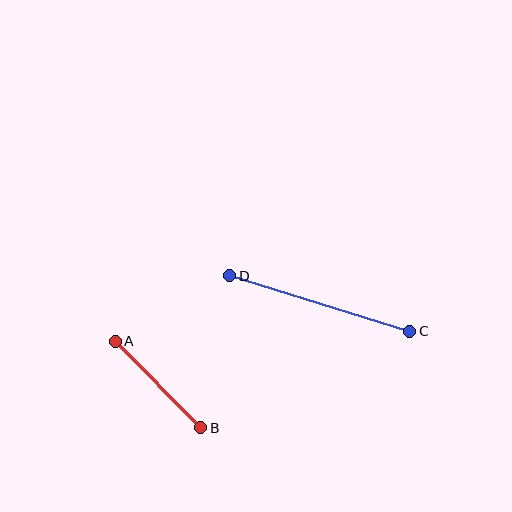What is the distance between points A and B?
The distance is approximately 122 pixels.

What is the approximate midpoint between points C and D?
The midpoint is at approximately (320, 304) pixels.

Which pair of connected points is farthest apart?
Points C and D are farthest apart.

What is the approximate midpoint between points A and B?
The midpoint is at approximately (158, 385) pixels.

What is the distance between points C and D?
The distance is approximately 188 pixels.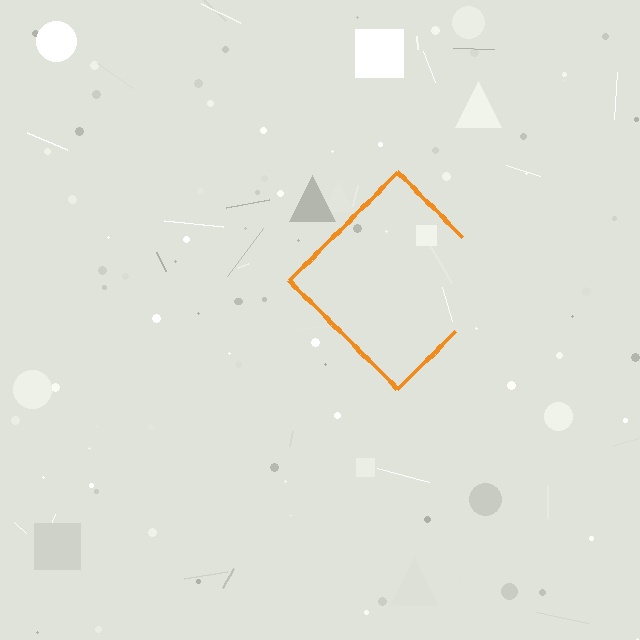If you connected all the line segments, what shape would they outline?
They would outline a diamond.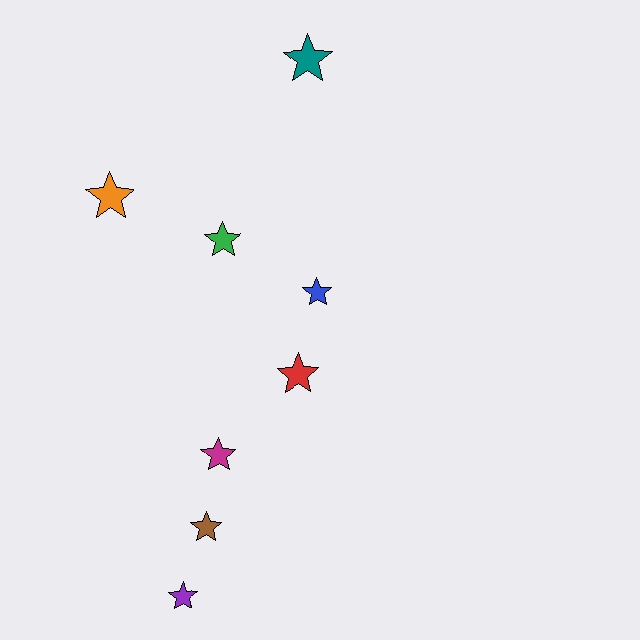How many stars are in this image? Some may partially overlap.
There are 8 stars.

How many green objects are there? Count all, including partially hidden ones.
There is 1 green object.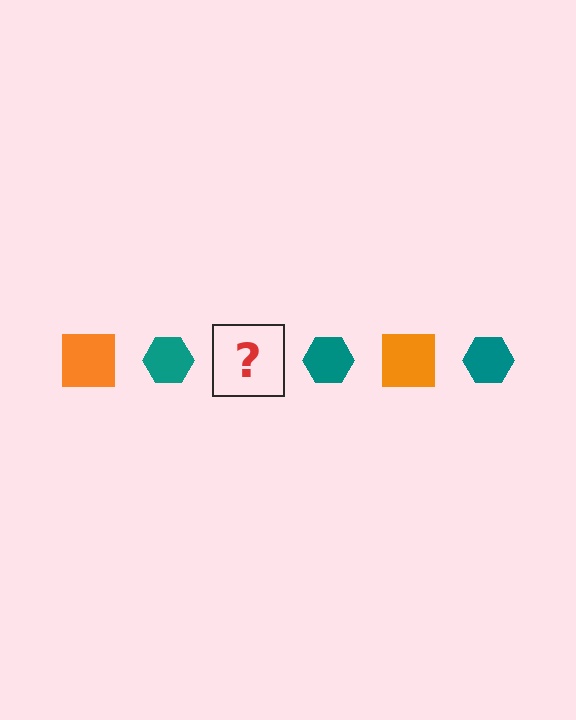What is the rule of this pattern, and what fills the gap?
The rule is that the pattern alternates between orange square and teal hexagon. The gap should be filled with an orange square.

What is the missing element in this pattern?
The missing element is an orange square.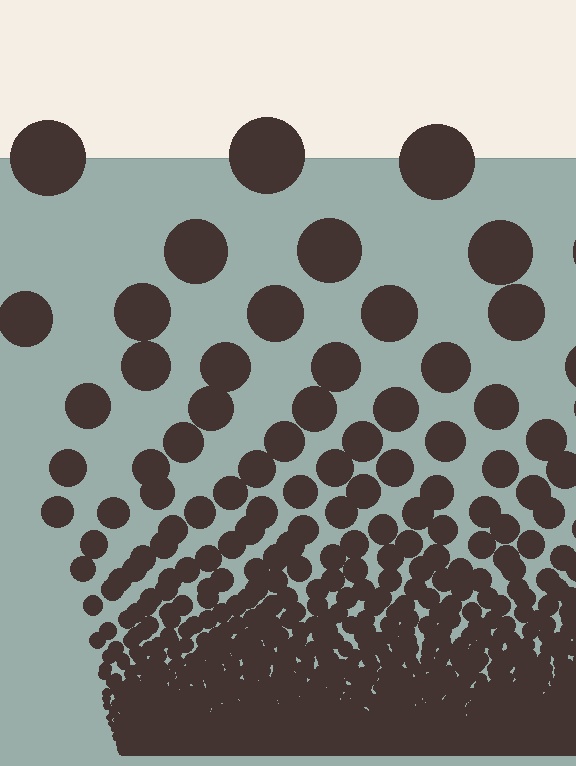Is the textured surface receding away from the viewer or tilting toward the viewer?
The surface appears to tilt toward the viewer. Texture elements get larger and sparser toward the top.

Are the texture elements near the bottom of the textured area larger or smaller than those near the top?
Smaller. The gradient is inverted — elements near the bottom are smaller and denser.